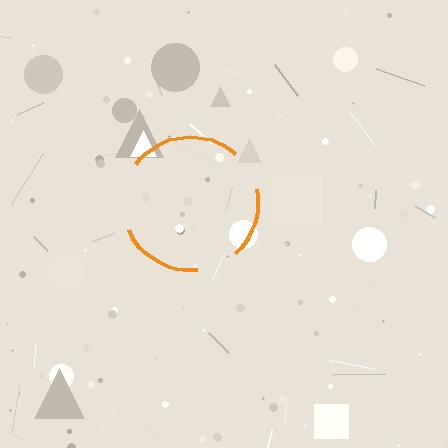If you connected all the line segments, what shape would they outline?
They would outline a circle.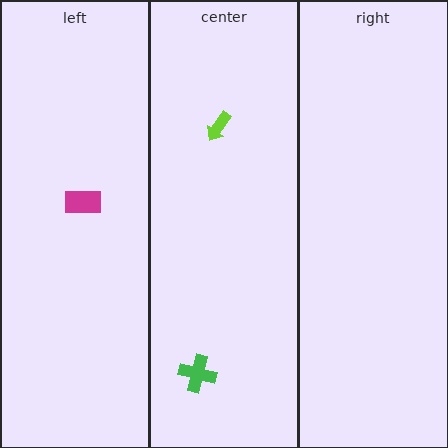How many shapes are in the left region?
1.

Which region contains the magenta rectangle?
The left region.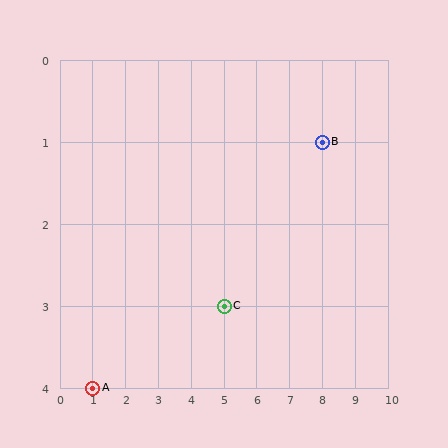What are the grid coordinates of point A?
Point A is at grid coordinates (1, 4).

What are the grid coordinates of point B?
Point B is at grid coordinates (8, 1).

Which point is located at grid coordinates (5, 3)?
Point C is at (5, 3).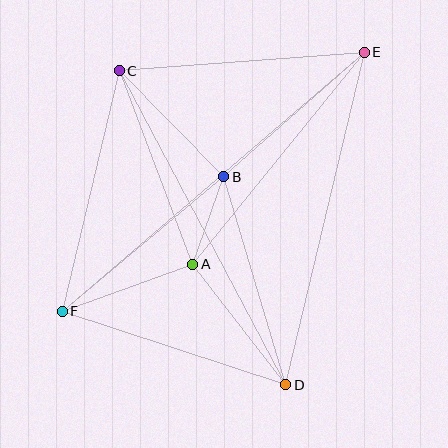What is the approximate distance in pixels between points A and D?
The distance between A and D is approximately 152 pixels.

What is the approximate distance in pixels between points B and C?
The distance between B and C is approximately 149 pixels.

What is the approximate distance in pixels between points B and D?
The distance between B and D is approximately 217 pixels.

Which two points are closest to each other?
Points A and B are closest to each other.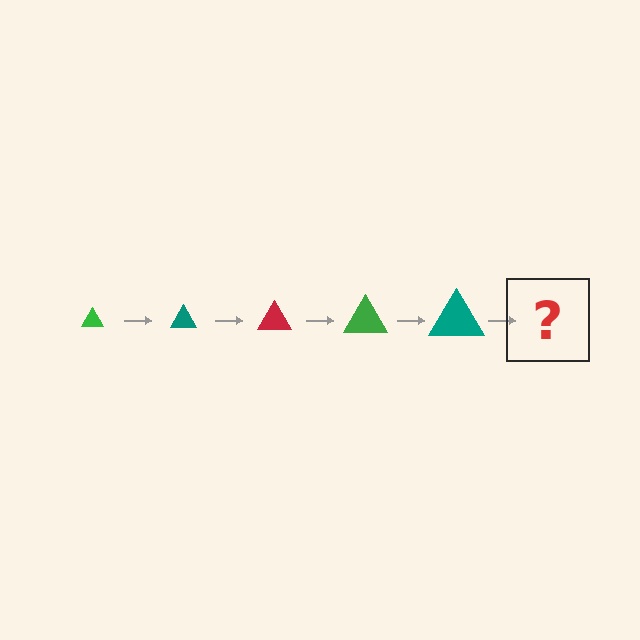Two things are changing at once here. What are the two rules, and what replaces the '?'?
The two rules are that the triangle grows larger each step and the color cycles through green, teal, and red. The '?' should be a red triangle, larger than the previous one.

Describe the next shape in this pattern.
It should be a red triangle, larger than the previous one.